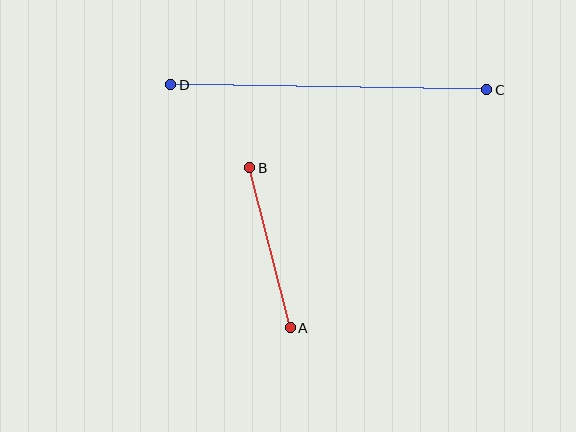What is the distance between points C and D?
The distance is approximately 316 pixels.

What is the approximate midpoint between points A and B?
The midpoint is at approximately (270, 248) pixels.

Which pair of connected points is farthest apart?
Points C and D are farthest apart.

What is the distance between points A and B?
The distance is approximately 165 pixels.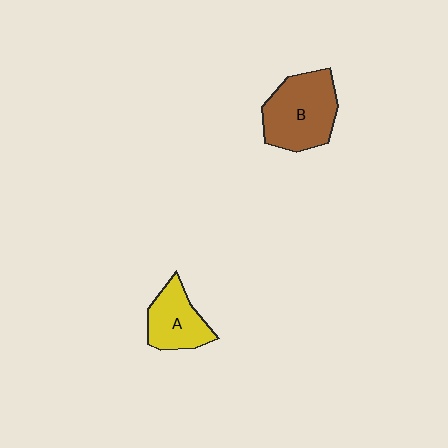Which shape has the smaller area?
Shape A (yellow).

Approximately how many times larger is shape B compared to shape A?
Approximately 1.5 times.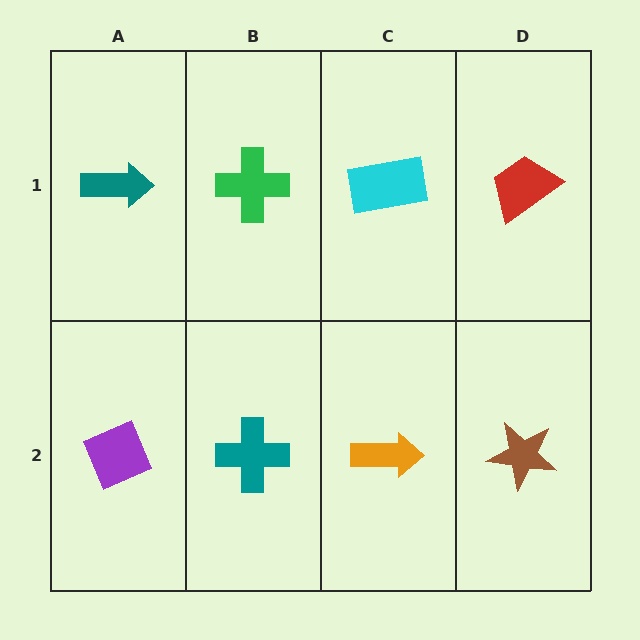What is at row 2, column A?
A purple diamond.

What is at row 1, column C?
A cyan rectangle.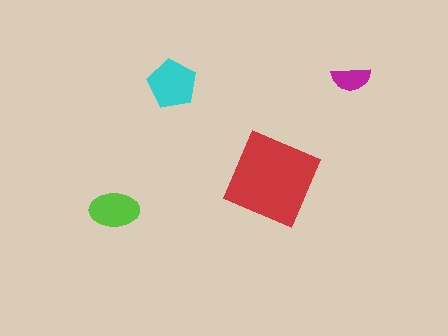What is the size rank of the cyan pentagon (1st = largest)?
2nd.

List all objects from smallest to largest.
The magenta semicircle, the lime ellipse, the cyan pentagon, the red diamond.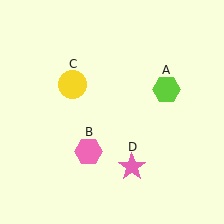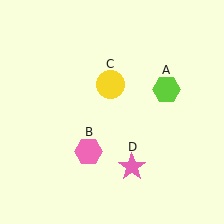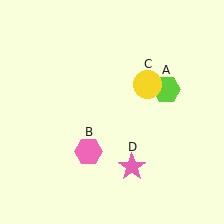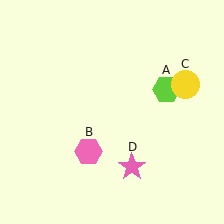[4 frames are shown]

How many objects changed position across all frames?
1 object changed position: yellow circle (object C).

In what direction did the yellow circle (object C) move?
The yellow circle (object C) moved right.